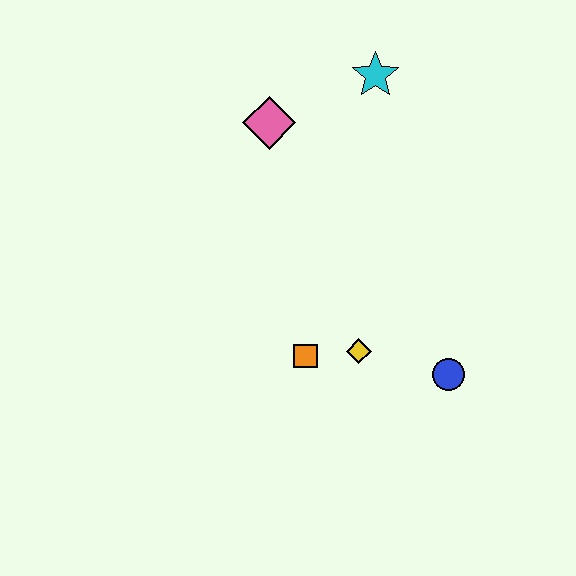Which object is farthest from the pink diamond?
The blue circle is farthest from the pink diamond.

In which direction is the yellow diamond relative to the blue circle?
The yellow diamond is to the left of the blue circle.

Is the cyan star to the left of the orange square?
No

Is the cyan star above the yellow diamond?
Yes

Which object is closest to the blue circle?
The yellow diamond is closest to the blue circle.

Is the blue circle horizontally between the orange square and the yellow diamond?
No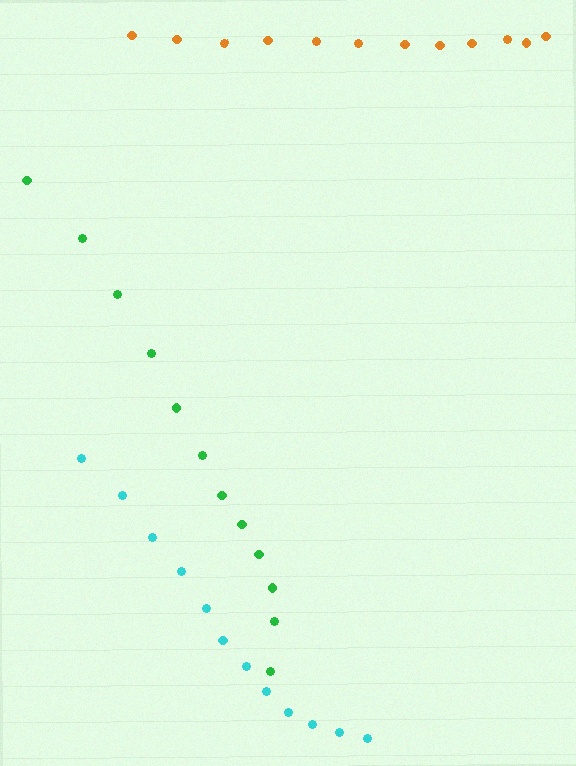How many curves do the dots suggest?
There are 3 distinct paths.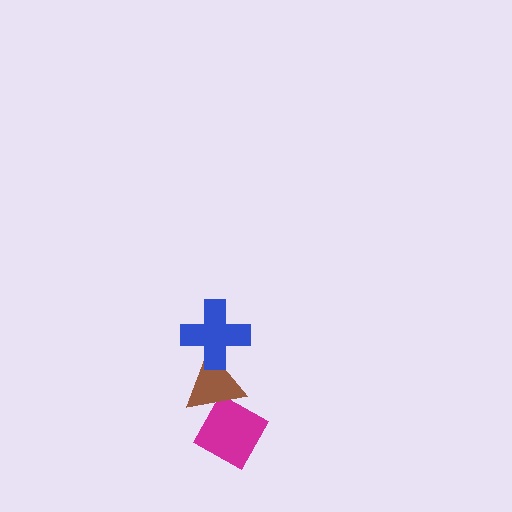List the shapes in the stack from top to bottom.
From top to bottom: the blue cross, the brown triangle, the magenta diamond.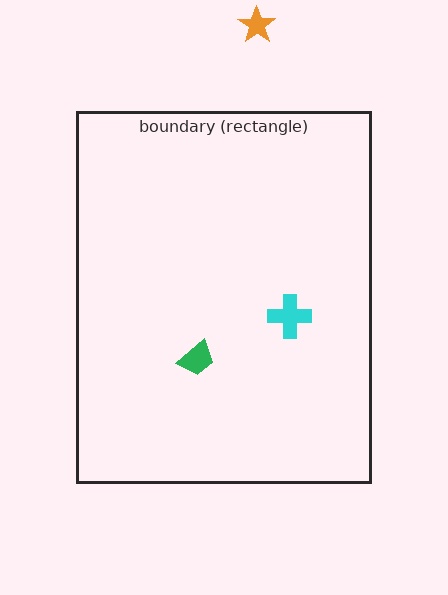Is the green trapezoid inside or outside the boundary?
Inside.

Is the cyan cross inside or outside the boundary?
Inside.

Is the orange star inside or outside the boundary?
Outside.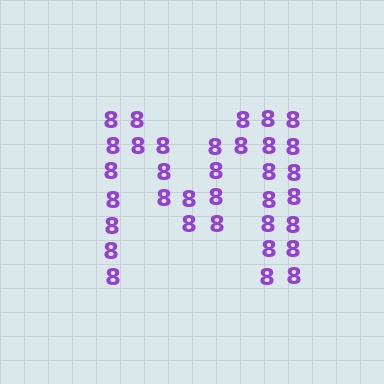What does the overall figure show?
The overall figure shows the letter M.